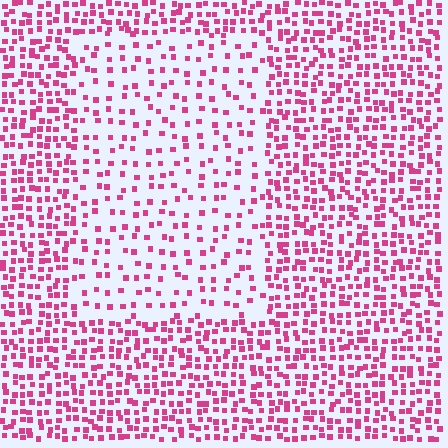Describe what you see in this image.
The image contains small magenta elements arranged at two different densities. A rectangle-shaped region is visible where the elements are less densely packed than the surrounding area.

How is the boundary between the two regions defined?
The boundary is defined by a change in element density (approximately 2.1x ratio). All elements are the same color, size, and shape.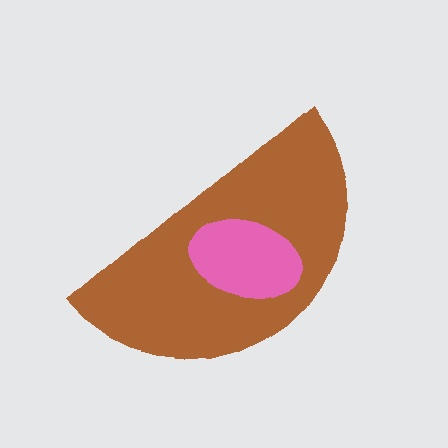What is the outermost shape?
The brown semicircle.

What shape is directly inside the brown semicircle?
The pink ellipse.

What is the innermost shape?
The pink ellipse.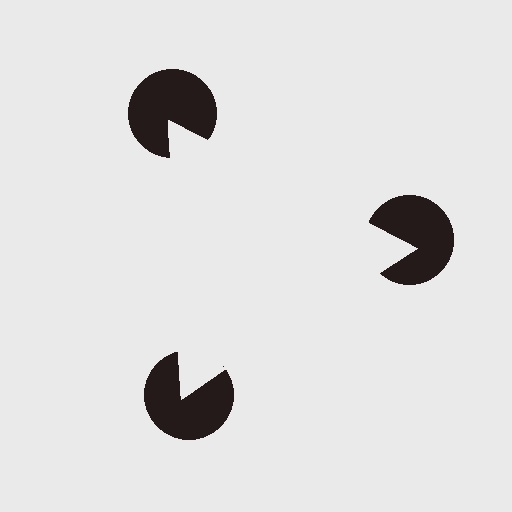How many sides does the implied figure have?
3 sides.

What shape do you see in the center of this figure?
An illusory triangle — its edges are inferred from the aligned wedge cuts in the pac-man discs, not physically drawn.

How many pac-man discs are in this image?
There are 3 — one at each vertex of the illusory triangle.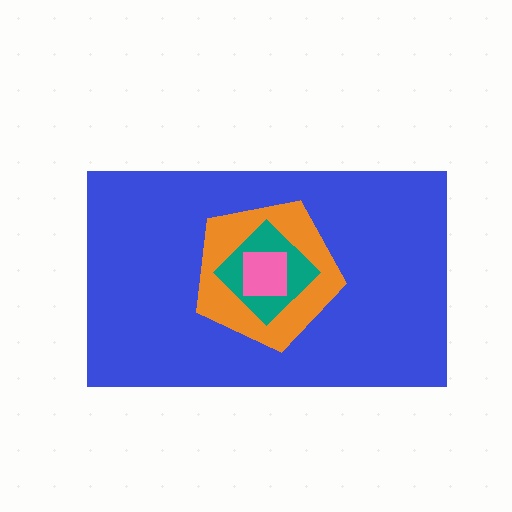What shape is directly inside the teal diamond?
The pink square.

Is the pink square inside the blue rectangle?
Yes.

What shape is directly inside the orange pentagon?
The teal diamond.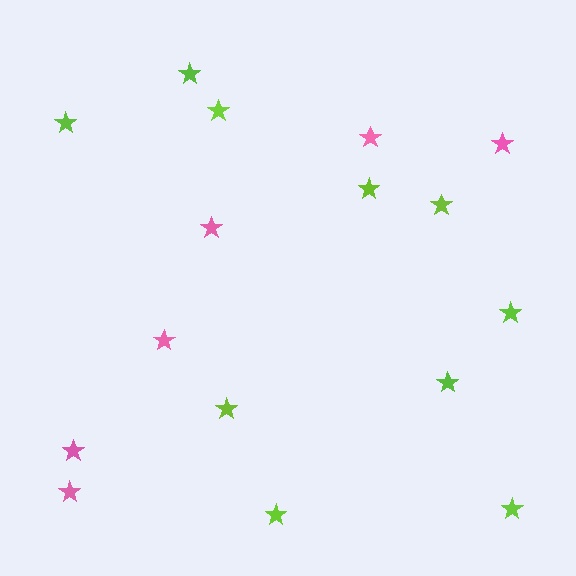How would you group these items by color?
There are 2 groups: one group of lime stars (10) and one group of pink stars (6).